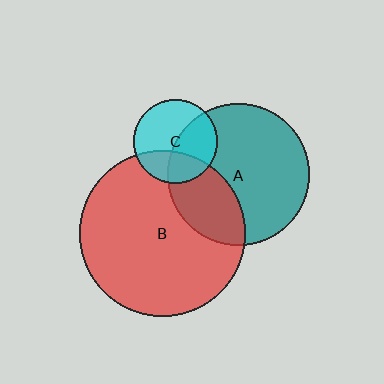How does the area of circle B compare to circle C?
Approximately 3.9 times.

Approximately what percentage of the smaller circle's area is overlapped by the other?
Approximately 30%.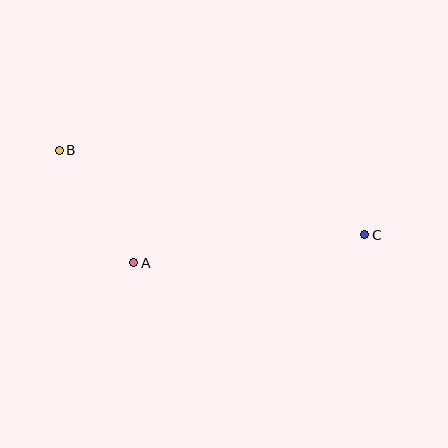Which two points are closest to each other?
Points A and B are closest to each other.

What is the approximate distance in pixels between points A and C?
The distance between A and C is approximately 233 pixels.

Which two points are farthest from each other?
Points B and C are farthest from each other.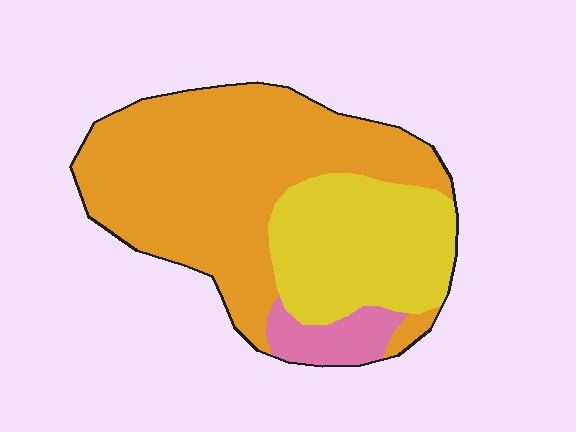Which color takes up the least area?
Pink, at roughly 10%.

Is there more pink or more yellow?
Yellow.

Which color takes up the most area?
Orange, at roughly 60%.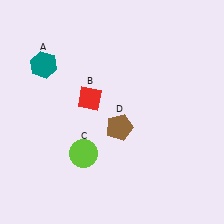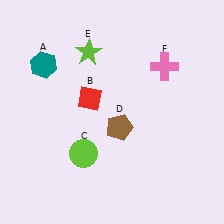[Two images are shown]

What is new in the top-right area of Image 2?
A pink cross (F) was added in the top-right area of Image 2.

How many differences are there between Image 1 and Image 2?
There are 2 differences between the two images.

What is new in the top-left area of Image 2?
A lime star (E) was added in the top-left area of Image 2.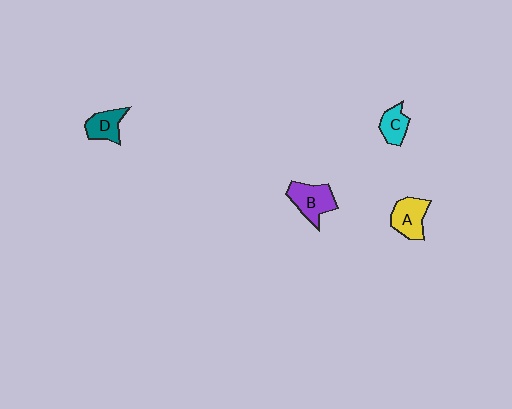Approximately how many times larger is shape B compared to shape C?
Approximately 1.5 times.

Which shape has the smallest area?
Shape C (cyan).